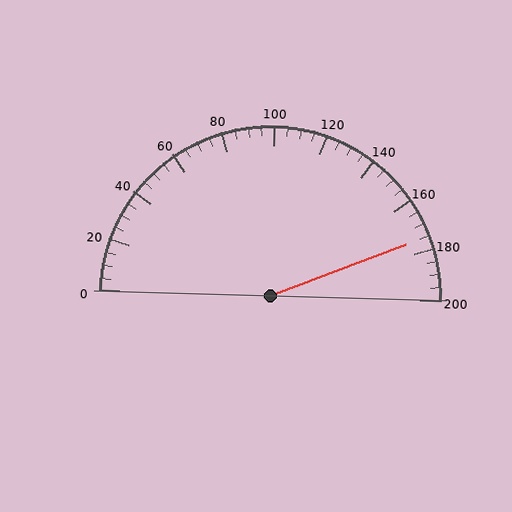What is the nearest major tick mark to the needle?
The nearest major tick mark is 180.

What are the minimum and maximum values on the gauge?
The gauge ranges from 0 to 200.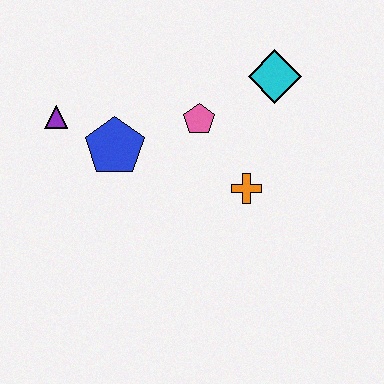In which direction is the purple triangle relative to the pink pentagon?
The purple triangle is to the left of the pink pentagon.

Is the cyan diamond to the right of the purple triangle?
Yes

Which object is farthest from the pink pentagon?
The purple triangle is farthest from the pink pentagon.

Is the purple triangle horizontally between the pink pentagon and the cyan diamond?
No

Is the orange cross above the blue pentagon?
No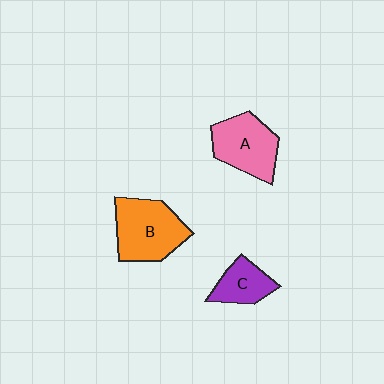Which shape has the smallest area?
Shape C (purple).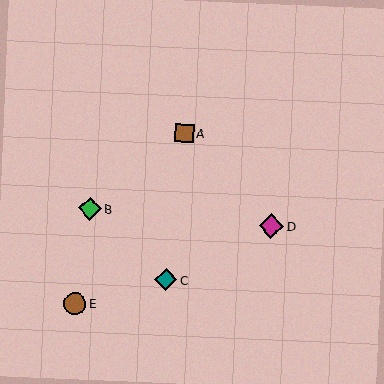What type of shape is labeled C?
Shape C is a teal diamond.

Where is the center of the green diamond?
The center of the green diamond is at (90, 208).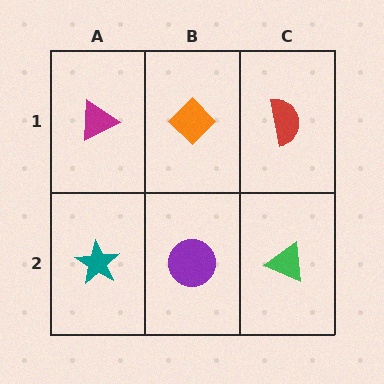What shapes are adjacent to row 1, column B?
A purple circle (row 2, column B), a magenta triangle (row 1, column A), a red semicircle (row 1, column C).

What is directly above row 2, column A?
A magenta triangle.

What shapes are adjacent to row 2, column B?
An orange diamond (row 1, column B), a teal star (row 2, column A), a green triangle (row 2, column C).